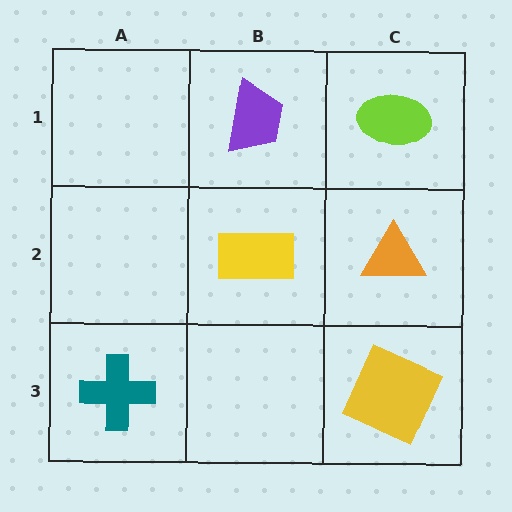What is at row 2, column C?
An orange triangle.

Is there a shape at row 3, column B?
No, that cell is empty.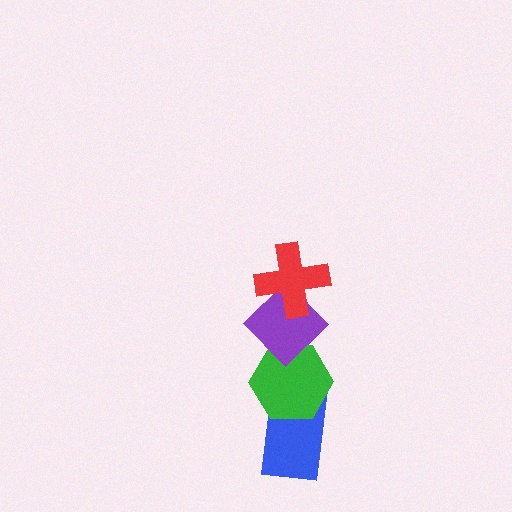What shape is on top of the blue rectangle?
The green hexagon is on top of the blue rectangle.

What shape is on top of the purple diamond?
The red cross is on top of the purple diamond.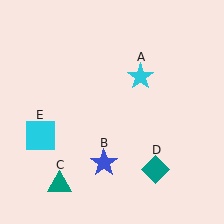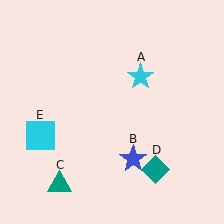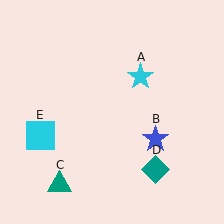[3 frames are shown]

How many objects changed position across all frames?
1 object changed position: blue star (object B).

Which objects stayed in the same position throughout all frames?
Cyan star (object A) and teal triangle (object C) and teal diamond (object D) and cyan square (object E) remained stationary.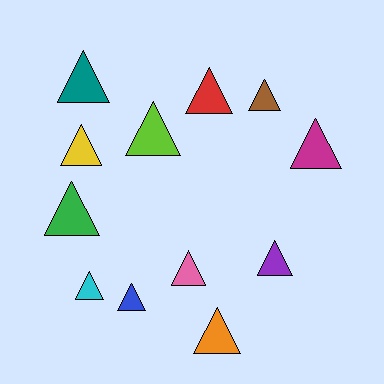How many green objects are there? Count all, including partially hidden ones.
There is 1 green object.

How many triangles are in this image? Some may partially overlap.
There are 12 triangles.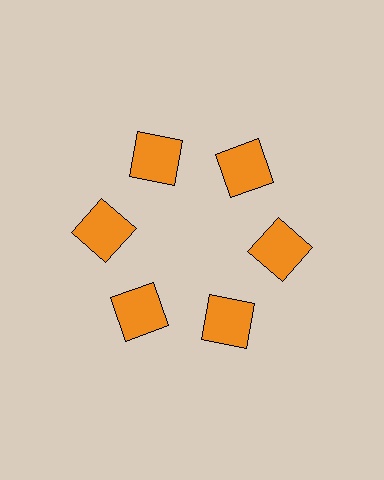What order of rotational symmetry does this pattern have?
This pattern has 6-fold rotational symmetry.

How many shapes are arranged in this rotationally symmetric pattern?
There are 6 shapes, arranged in 6 groups of 1.